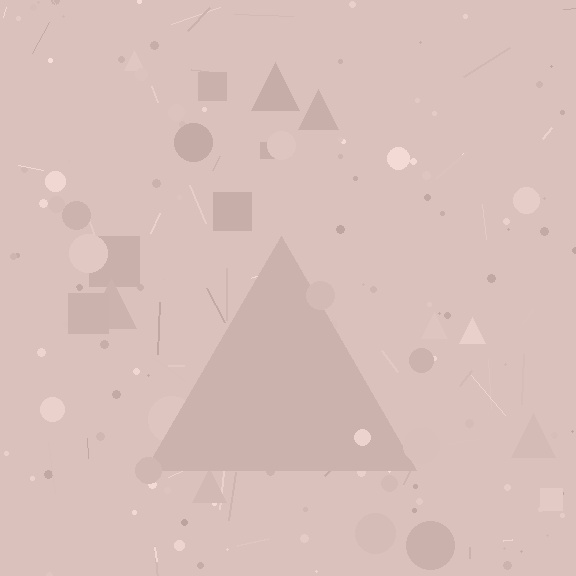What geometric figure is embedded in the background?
A triangle is embedded in the background.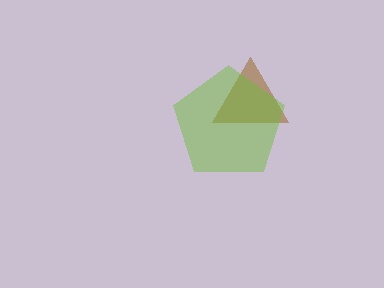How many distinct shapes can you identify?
There are 2 distinct shapes: a brown triangle, a lime pentagon.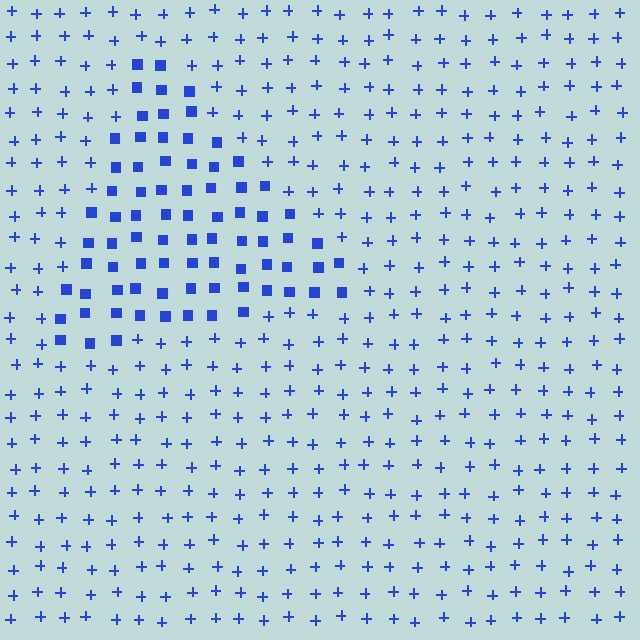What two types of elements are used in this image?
The image uses squares inside the triangle region and plus signs outside it.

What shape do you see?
I see a triangle.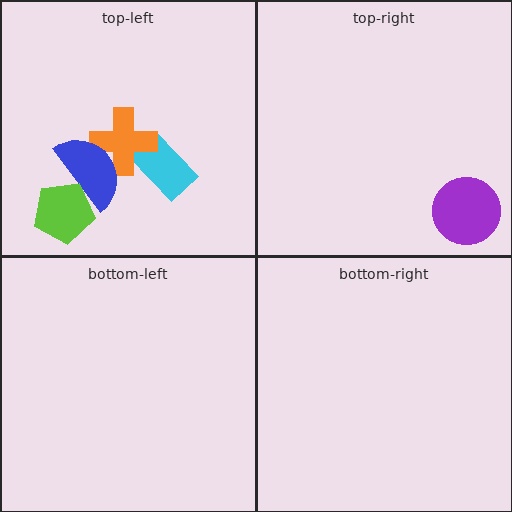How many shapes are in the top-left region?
4.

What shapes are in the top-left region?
The cyan rectangle, the orange cross, the blue semicircle, the lime pentagon.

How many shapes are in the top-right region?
1.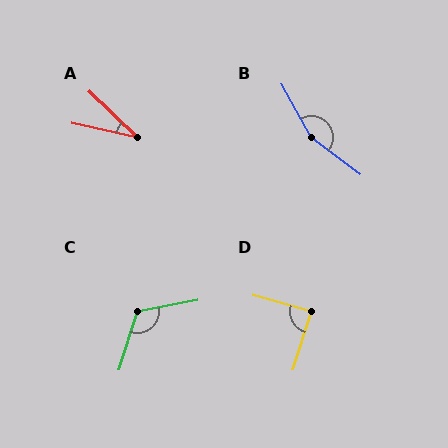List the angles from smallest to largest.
A (31°), D (89°), C (118°), B (155°).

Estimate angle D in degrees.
Approximately 89 degrees.